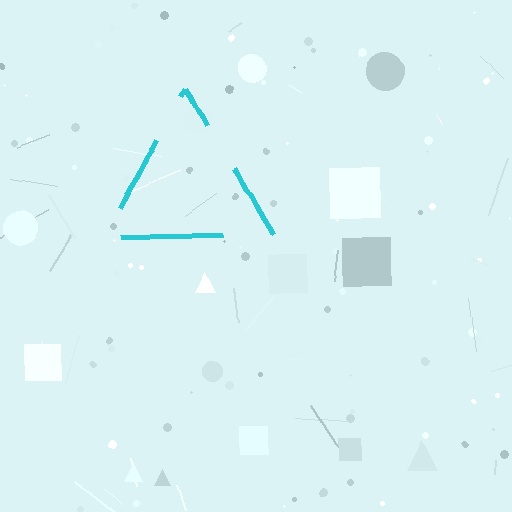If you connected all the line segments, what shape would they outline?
They would outline a triangle.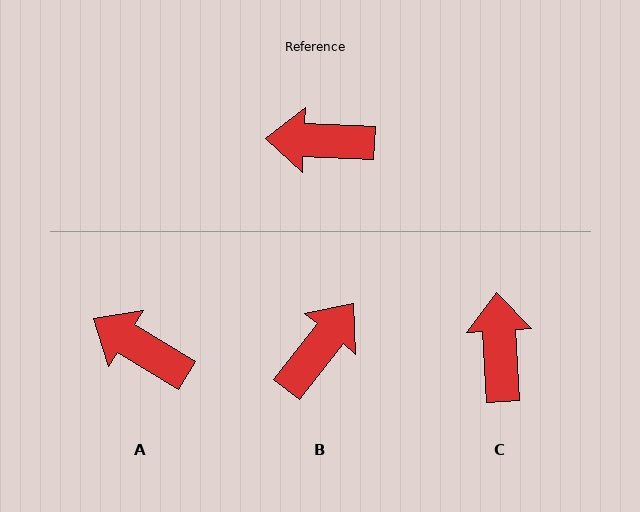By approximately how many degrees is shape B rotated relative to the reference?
Approximately 125 degrees clockwise.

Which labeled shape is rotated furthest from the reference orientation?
B, about 125 degrees away.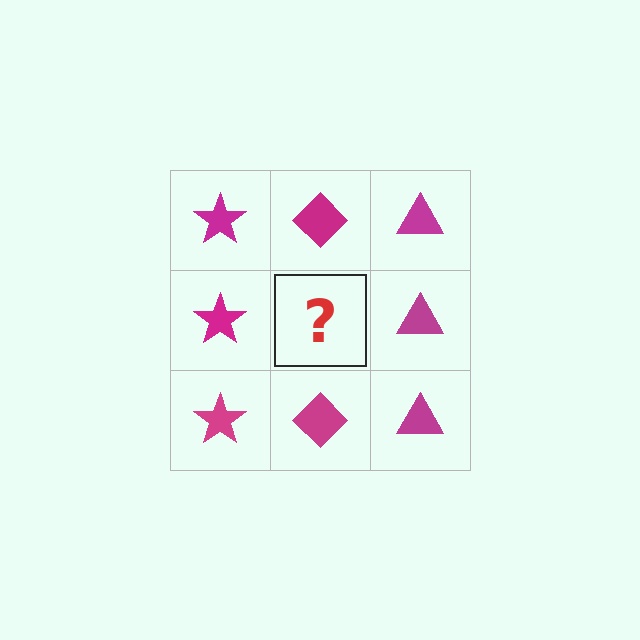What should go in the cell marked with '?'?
The missing cell should contain a magenta diamond.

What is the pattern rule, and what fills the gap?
The rule is that each column has a consistent shape. The gap should be filled with a magenta diamond.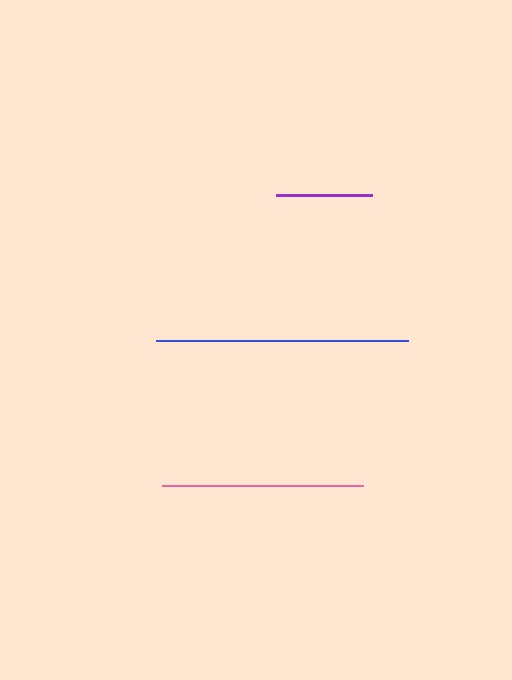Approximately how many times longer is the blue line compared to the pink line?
The blue line is approximately 1.3 times the length of the pink line.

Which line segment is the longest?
The blue line is the longest at approximately 252 pixels.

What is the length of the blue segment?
The blue segment is approximately 252 pixels long.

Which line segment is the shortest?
The purple line is the shortest at approximately 96 pixels.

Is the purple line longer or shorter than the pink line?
The pink line is longer than the purple line.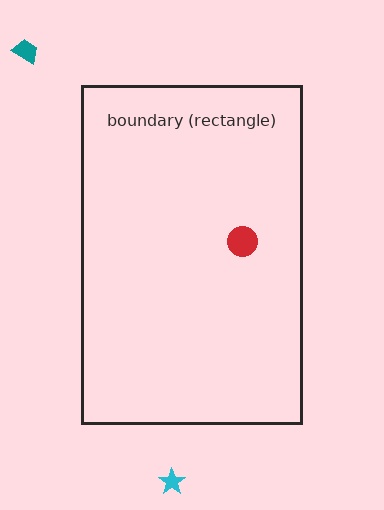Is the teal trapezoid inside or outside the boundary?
Outside.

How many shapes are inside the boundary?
1 inside, 2 outside.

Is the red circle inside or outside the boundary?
Inside.